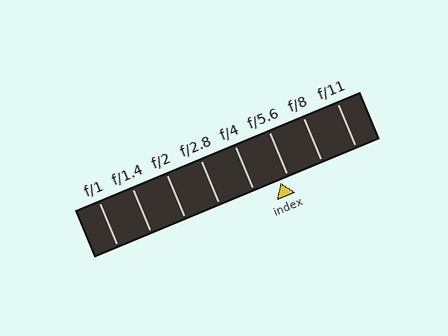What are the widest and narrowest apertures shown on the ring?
The widest aperture shown is f/1 and the narrowest is f/11.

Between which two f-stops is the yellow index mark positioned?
The index mark is between f/4 and f/5.6.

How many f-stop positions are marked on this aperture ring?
There are 8 f-stop positions marked.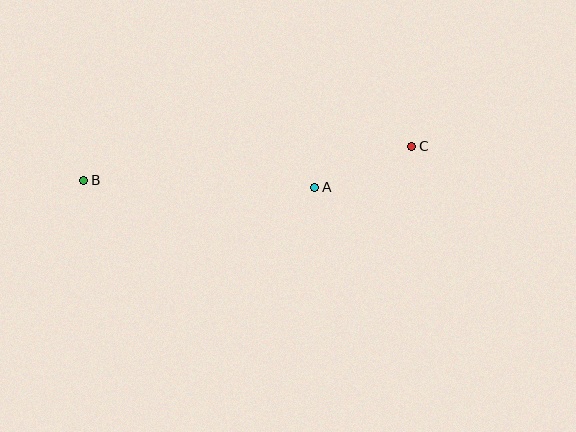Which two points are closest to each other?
Points A and C are closest to each other.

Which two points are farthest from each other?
Points B and C are farthest from each other.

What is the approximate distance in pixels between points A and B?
The distance between A and B is approximately 231 pixels.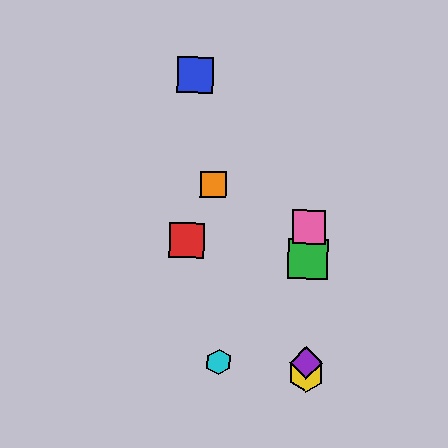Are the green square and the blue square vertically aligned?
No, the green square is at x≈308 and the blue square is at x≈195.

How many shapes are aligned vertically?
4 shapes (the green square, the yellow hexagon, the purple diamond, the pink square) are aligned vertically.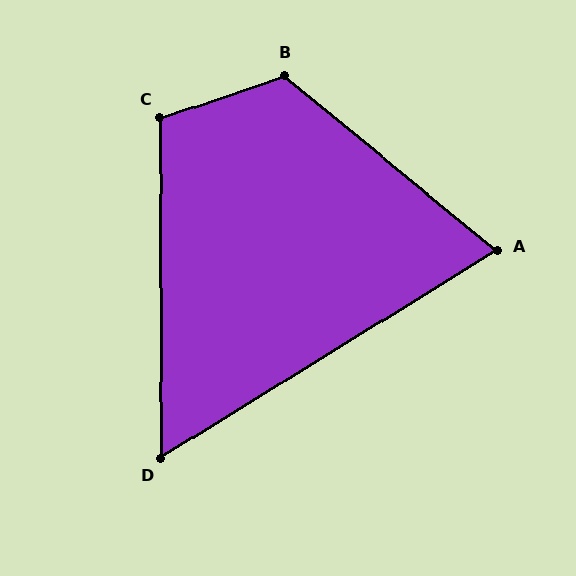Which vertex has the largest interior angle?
B, at approximately 121 degrees.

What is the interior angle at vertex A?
Approximately 71 degrees (acute).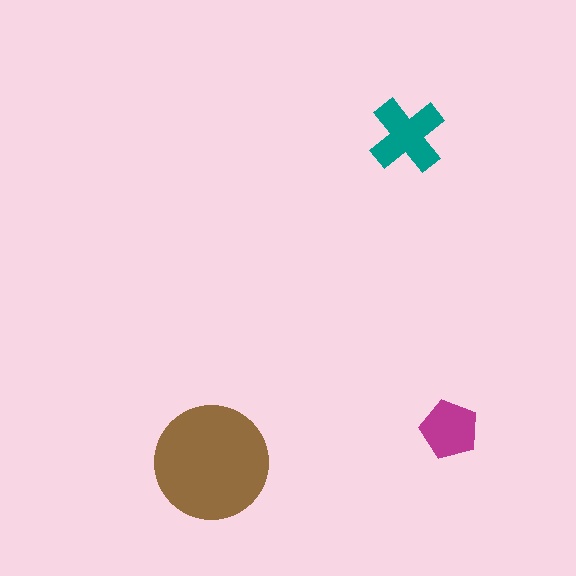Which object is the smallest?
The magenta pentagon.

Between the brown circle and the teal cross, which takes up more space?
The brown circle.